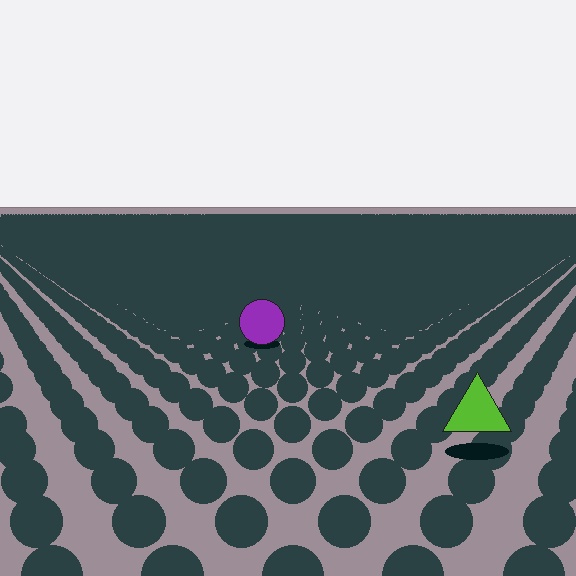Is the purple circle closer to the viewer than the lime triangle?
No. The lime triangle is closer — you can tell from the texture gradient: the ground texture is coarser near it.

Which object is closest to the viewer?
The lime triangle is closest. The texture marks near it are larger and more spread out.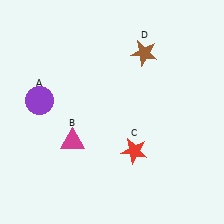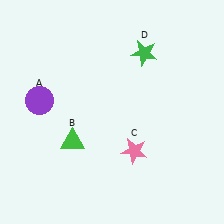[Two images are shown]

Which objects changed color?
B changed from magenta to green. C changed from red to pink. D changed from brown to green.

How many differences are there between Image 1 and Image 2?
There are 3 differences between the two images.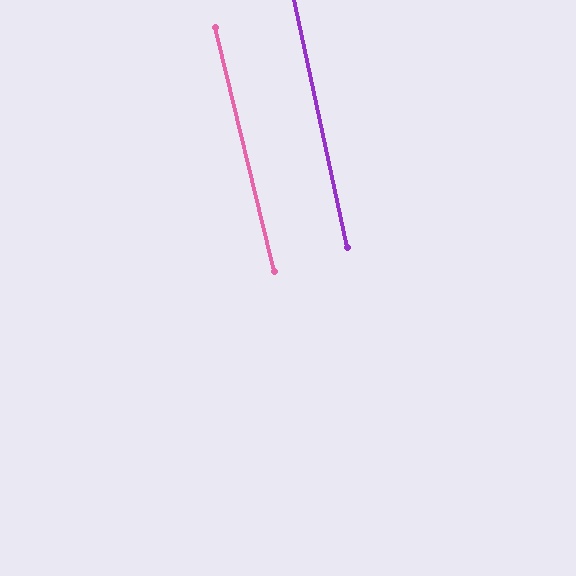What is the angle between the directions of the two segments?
Approximately 2 degrees.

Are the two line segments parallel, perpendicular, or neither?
Parallel — their directions differ by only 1.5°.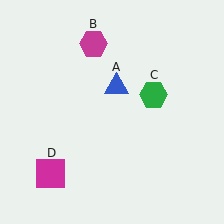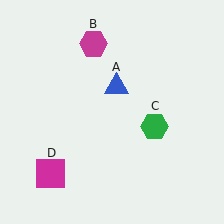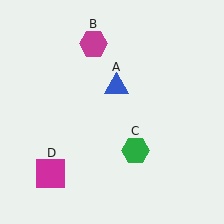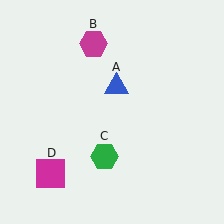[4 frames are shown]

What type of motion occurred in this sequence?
The green hexagon (object C) rotated clockwise around the center of the scene.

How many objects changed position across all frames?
1 object changed position: green hexagon (object C).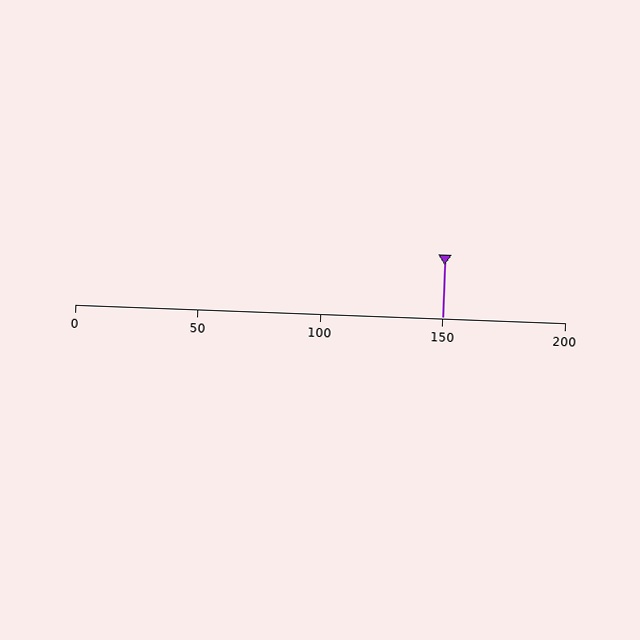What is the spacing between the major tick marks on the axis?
The major ticks are spaced 50 apart.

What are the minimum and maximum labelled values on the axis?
The axis runs from 0 to 200.